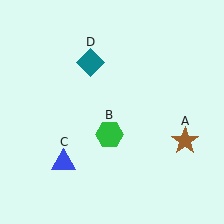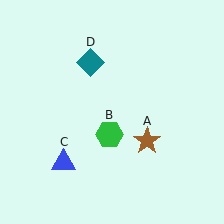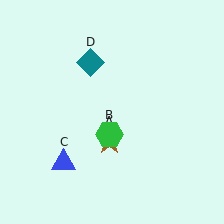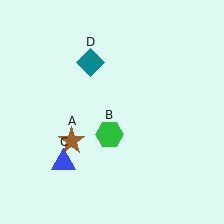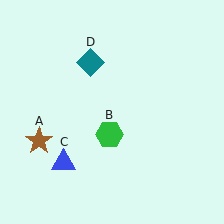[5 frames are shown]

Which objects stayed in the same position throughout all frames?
Green hexagon (object B) and blue triangle (object C) and teal diamond (object D) remained stationary.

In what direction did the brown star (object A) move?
The brown star (object A) moved left.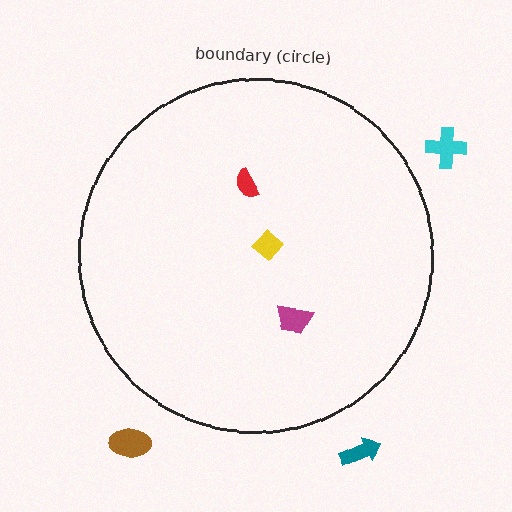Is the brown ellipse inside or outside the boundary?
Outside.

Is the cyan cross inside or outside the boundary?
Outside.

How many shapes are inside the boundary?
3 inside, 3 outside.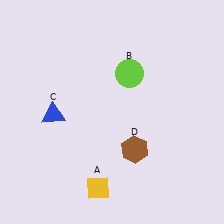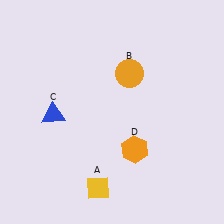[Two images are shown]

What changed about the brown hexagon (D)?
In Image 1, D is brown. In Image 2, it changed to orange.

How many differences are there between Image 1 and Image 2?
There are 2 differences between the two images.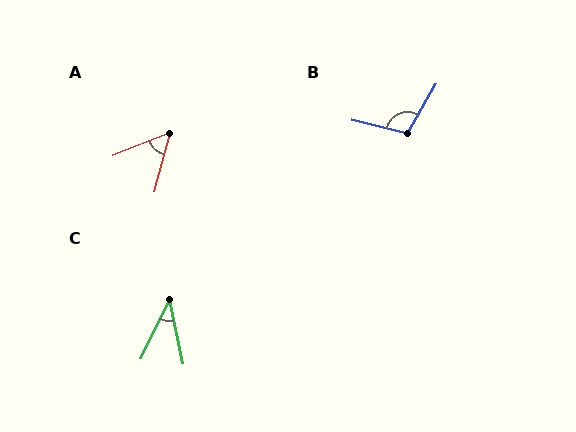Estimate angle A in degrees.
Approximately 53 degrees.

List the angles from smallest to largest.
C (37°), A (53°), B (107°).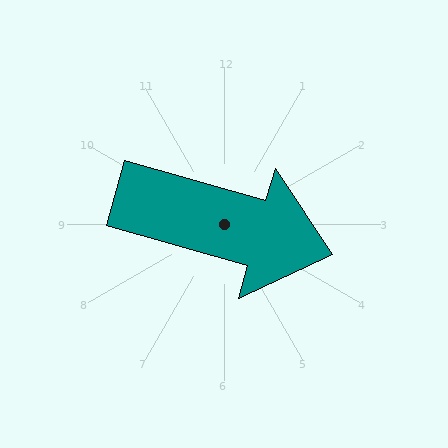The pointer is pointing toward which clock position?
Roughly 4 o'clock.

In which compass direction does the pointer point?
East.